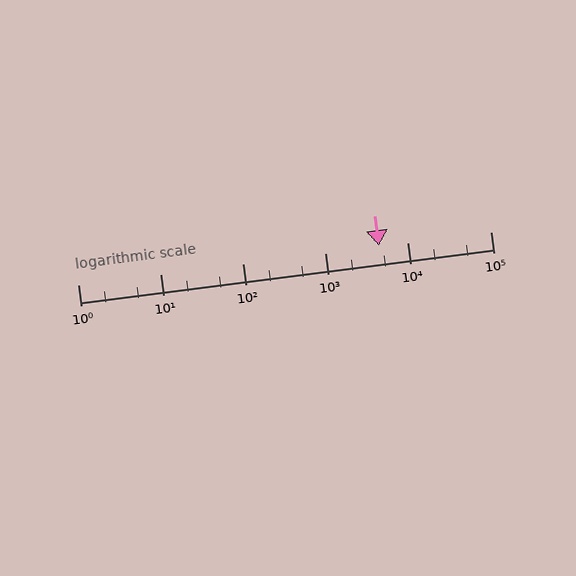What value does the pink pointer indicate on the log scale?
The pointer indicates approximately 4400.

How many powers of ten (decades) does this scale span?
The scale spans 5 decades, from 1 to 100000.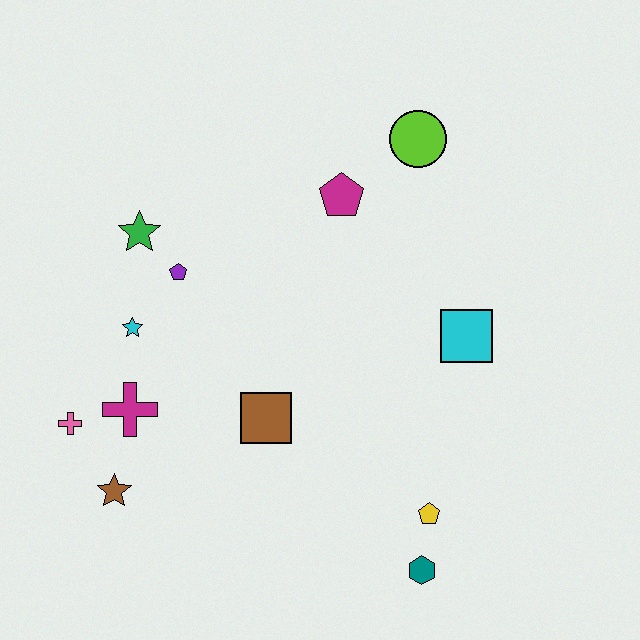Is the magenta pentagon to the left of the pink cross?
No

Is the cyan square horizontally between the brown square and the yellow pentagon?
No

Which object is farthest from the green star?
The teal hexagon is farthest from the green star.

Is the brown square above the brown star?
Yes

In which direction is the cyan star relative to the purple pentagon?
The cyan star is below the purple pentagon.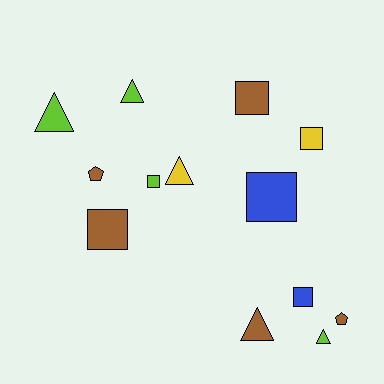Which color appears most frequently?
Brown, with 5 objects.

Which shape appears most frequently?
Square, with 6 objects.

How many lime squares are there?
There is 1 lime square.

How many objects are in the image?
There are 13 objects.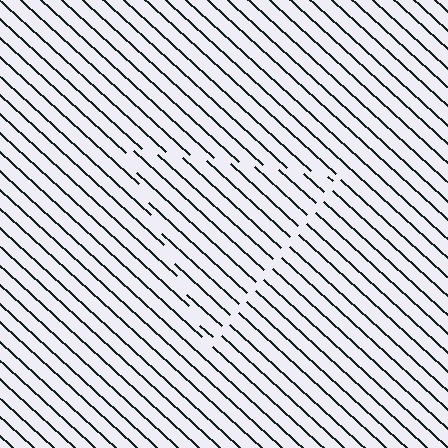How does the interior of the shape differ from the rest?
The interior of the shape contains the same grating, shifted by half a period — the contour is defined by the phase discontinuity where line-ends from the inner and outer gratings abut.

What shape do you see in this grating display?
An illusory triangle. The interior of the shape contains the same grating, shifted by half a period — the contour is defined by the phase discontinuity where line-ends from the inner and outer gratings abut.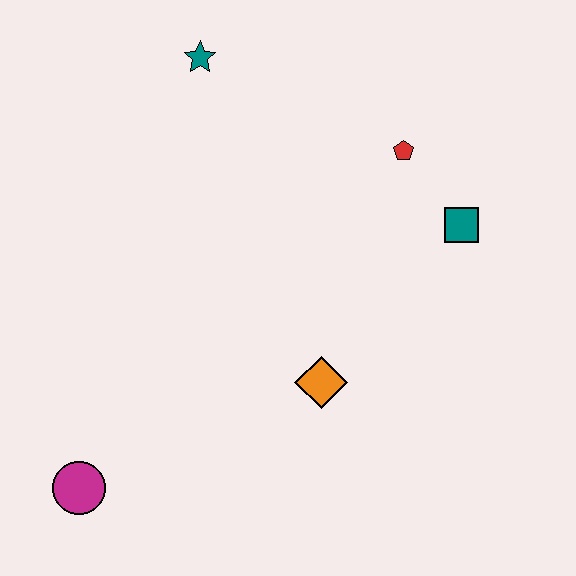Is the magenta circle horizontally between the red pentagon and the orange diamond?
No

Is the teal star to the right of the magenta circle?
Yes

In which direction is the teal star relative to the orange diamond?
The teal star is above the orange diamond.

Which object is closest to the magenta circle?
The orange diamond is closest to the magenta circle.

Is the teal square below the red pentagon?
Yes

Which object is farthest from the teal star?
The magenta circle is farthest from the teal star.